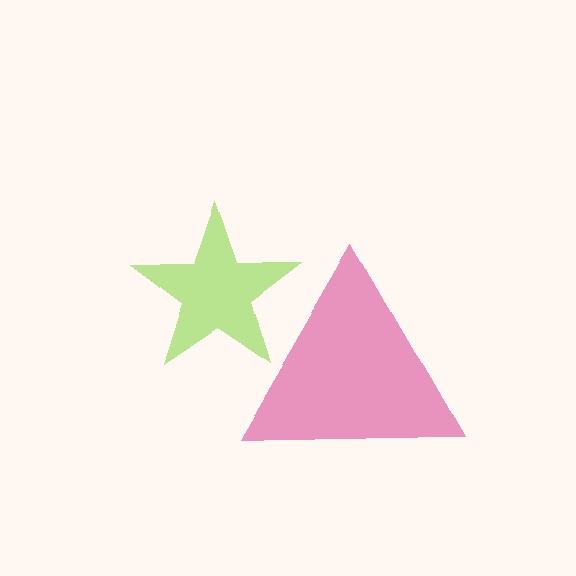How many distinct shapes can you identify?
There are 2 distinct shapes: a magenta triangle, a lime star.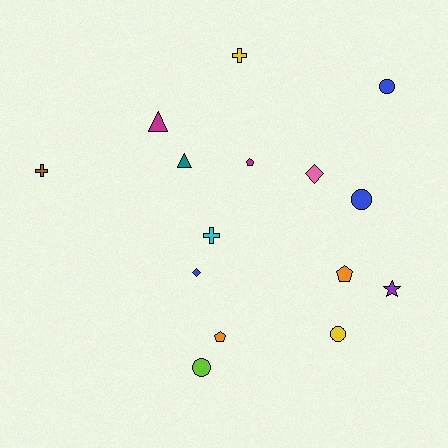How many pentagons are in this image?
There are 3 pentagons.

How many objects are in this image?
There are 15 objects.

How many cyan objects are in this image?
There is 1 cyan object.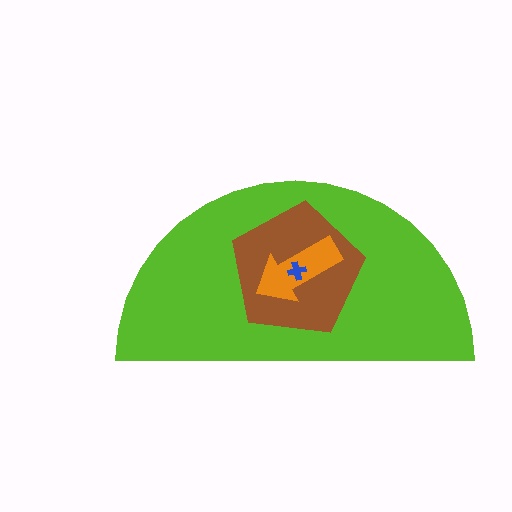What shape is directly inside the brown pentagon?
The orange arrow.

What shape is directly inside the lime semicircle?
The brown pentagon.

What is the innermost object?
The blue cross.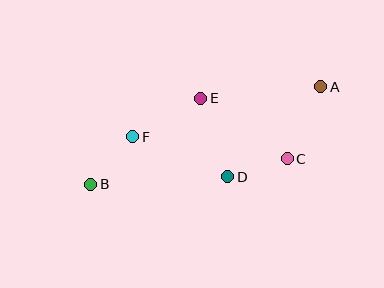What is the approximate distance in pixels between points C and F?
The distance between C and F is approximately 156 pixels.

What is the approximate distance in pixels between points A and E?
The distance between A and E is approximately 121 pixels.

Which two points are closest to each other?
Points C and D are closest to each other.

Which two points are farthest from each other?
Points A and B are farthest from each other.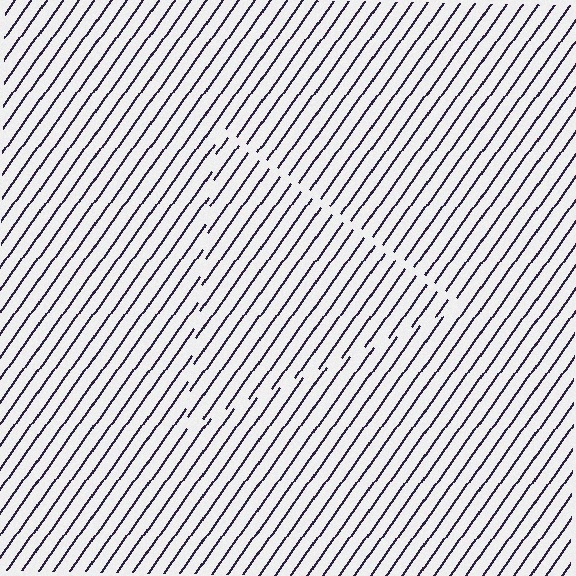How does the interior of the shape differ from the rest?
The interior of the shape contains the same grating, shifted by half a period — the contour is defined by the phase discontinuity where line-ends from the inner and outer gratings abut.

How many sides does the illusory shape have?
3 sides — the line-ends trace a triangle.